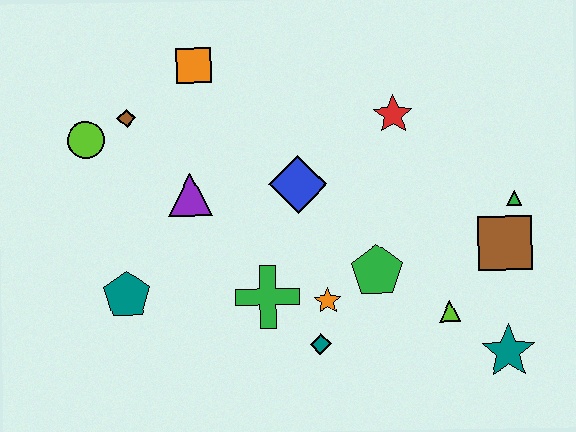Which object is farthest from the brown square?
The lime circle is farthest from the brown square.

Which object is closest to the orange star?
The teal diamond is closest to the orange star.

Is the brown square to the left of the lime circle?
No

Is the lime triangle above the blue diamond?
No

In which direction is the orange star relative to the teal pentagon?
The orange star is to the right of the teal pentagon.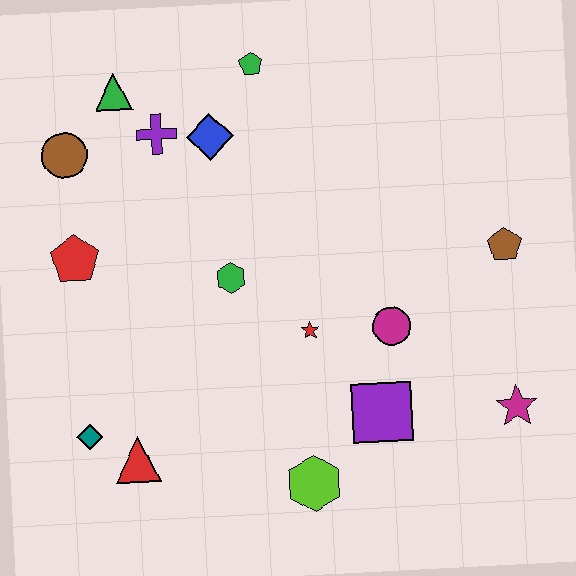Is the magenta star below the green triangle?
Yes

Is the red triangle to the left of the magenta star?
Yes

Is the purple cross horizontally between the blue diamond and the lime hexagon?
No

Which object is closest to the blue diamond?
The purple cross is closest to the blue diamond.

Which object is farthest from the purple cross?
The magenta star is farthest from the purple cross.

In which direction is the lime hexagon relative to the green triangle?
The lime hexagon is below the green triangle.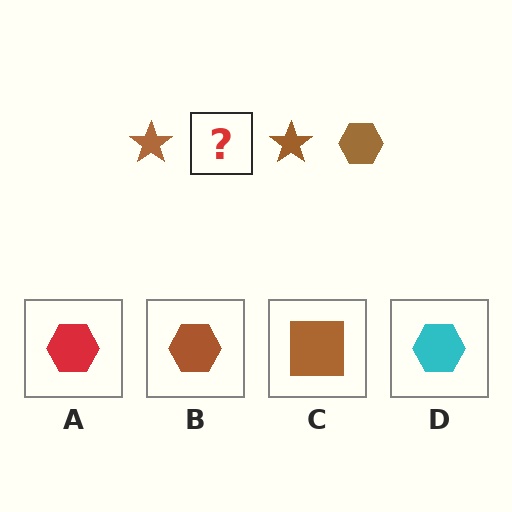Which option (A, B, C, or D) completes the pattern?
B.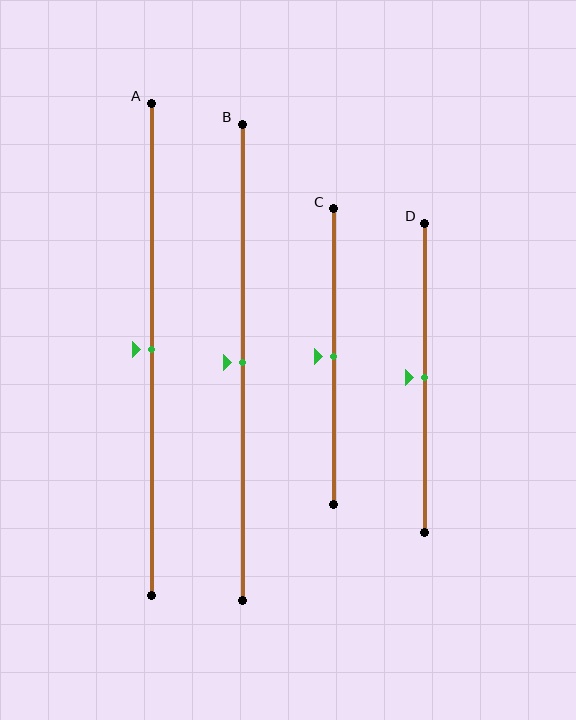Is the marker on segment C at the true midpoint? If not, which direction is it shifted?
Yes, the marker on segment C is at the true midpoint.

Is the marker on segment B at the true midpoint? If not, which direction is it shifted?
Yes, the marker on segment B is at the true midpoint.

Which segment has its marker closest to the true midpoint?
Segment A has its marker closest to the true midpoint.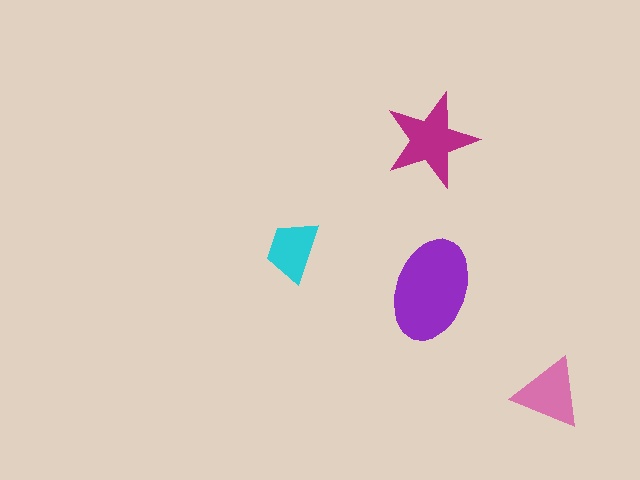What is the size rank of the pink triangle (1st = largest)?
3rd.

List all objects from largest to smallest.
The purple ellipse, the magenta star, the pink triangle, the cyan trapezoid.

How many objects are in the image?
There are 4 objects in the image.